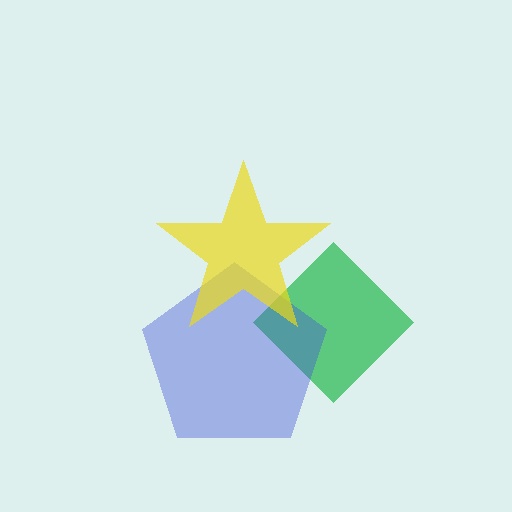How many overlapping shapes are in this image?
There are 3 overlapping shapes in the image.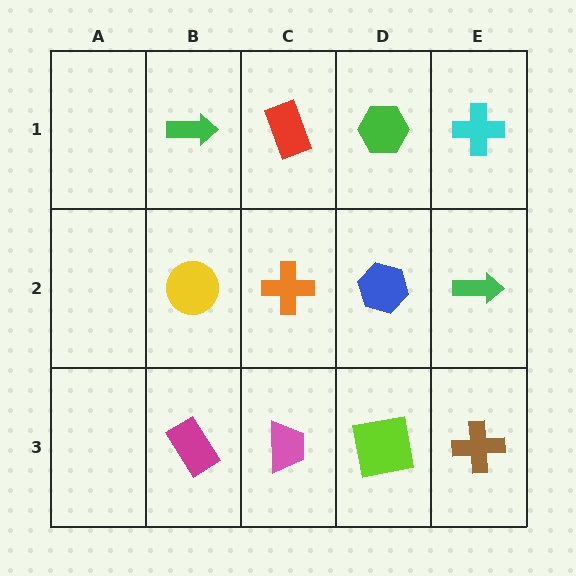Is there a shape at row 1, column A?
No, that cell is empty.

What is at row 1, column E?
A cyan cross.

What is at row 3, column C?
A pink trapezoid.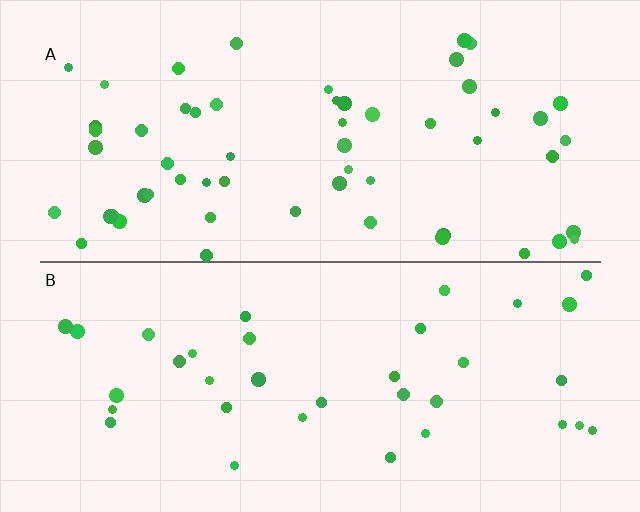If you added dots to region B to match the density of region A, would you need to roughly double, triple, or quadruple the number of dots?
Approximately double.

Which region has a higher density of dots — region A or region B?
A (the top).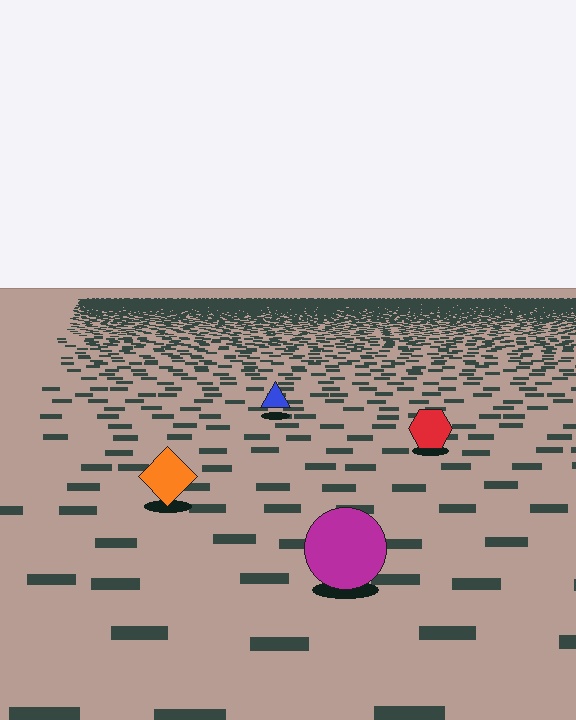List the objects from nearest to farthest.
From nearest to farthest: the magenta circle, the orange diamond, the red hexagon, the blue triangle.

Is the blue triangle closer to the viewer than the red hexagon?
No. The red hexagon is closer — you can tell from the texture gradient: the ground texture is coarser near it.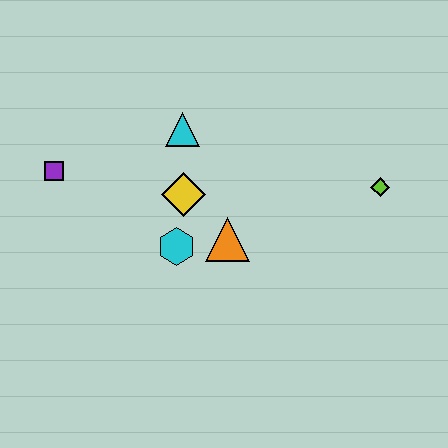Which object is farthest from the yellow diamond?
The lime diamond is farthest from the yellow diamond.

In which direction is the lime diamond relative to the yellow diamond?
The lime diamond is to the right of the yellow diamond.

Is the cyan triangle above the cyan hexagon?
Yes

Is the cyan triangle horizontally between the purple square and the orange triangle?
Yes